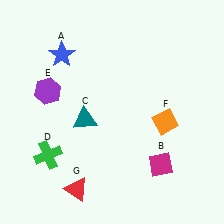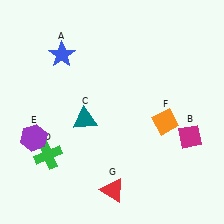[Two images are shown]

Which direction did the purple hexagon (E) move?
The purple hexagon (E) moved down.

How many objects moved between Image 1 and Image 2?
3 objects moved between the two images.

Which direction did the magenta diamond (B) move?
The magenta diamond (B) moved right.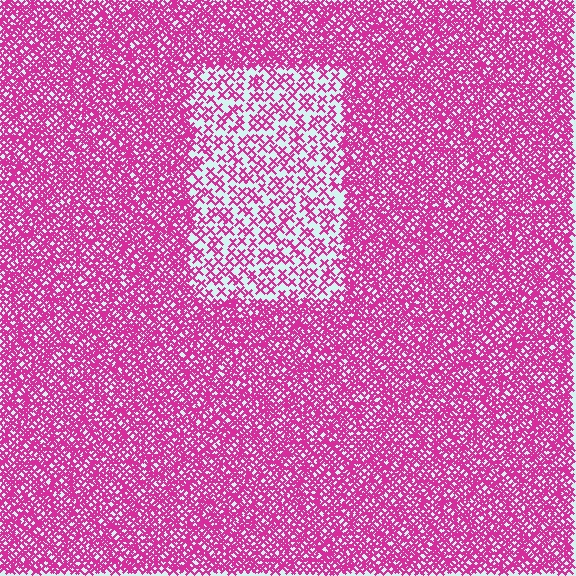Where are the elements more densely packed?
The elements are more densely packed outside the rectangle boundary.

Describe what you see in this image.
The image contains small magenta elements arranged at two different densities. A rectangle-shaped region is visible where the elements are less densely packed than the surrounding area.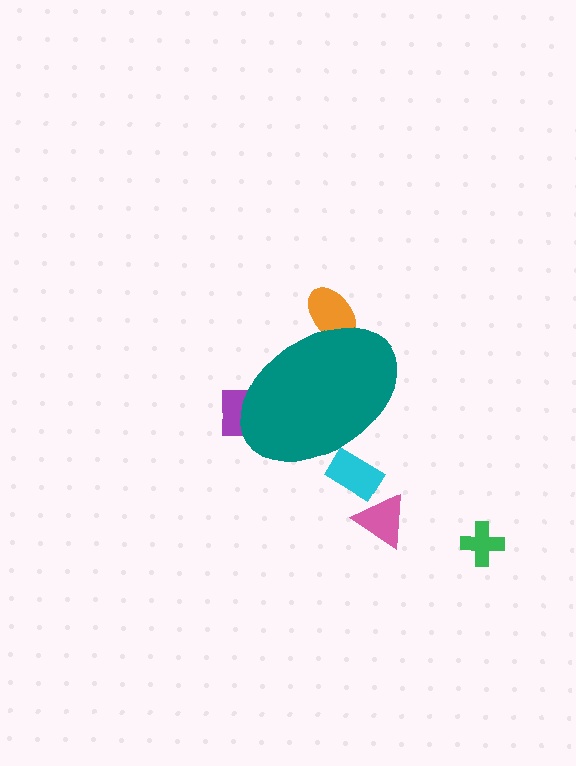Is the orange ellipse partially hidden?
Yes, the orange ellipse is partially hidden behind the teal ellipse.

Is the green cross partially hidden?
No, the green cross is fully visible.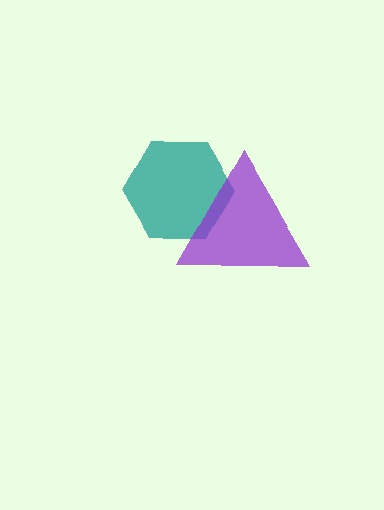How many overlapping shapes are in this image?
There are 2 overlapping shapes in the image.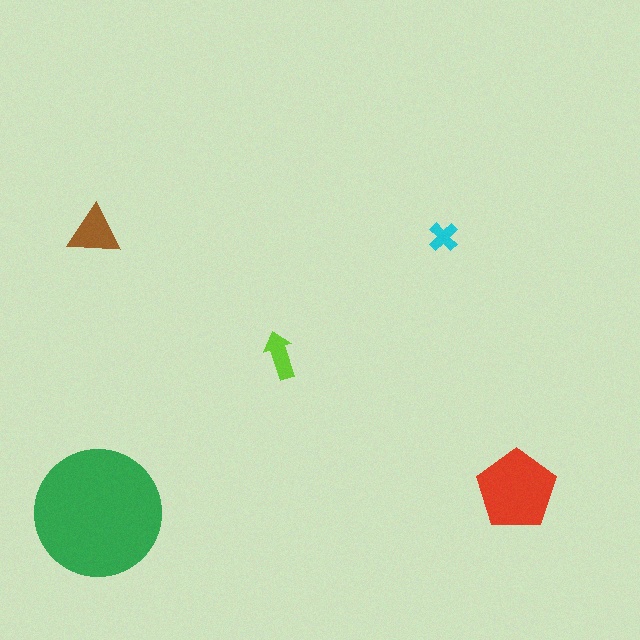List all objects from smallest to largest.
The cyan cross, the lime arrow, the brown triangle, the red pentagon, the green circle.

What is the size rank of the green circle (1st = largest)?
1st.